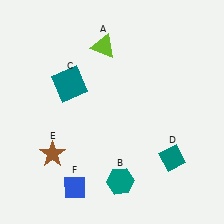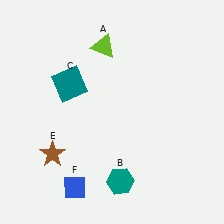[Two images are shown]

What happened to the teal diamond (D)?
The teal diamond (D) was removed in Image 2. It was in the bottom-right area of Image 1.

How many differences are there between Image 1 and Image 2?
There is 1 difference between the two images.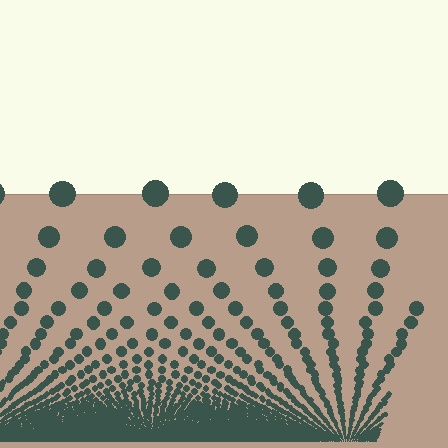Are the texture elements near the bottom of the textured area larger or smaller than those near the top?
Smaller. The gradient is inverted — elements near the bottom are smaller and denser.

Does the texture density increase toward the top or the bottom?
Density increases toward the bottom.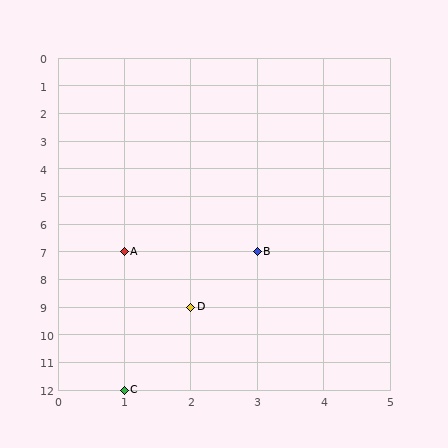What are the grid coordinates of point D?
Point D is at grid coordinates (2, 9).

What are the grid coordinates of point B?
Point B is at grid coordinates (3, 7).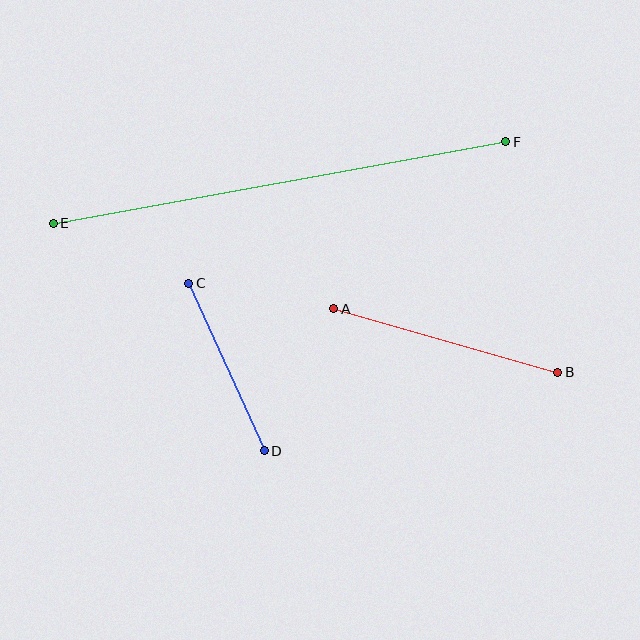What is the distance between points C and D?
The distance is approximately 184 pixels.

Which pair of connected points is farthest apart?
Points E and F are farthest apart.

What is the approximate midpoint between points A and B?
The midpoint is at approximately (446, 341) pixels.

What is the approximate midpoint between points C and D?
The midpoint is at approximately (227, 367) pixels.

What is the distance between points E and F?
The distance is approximately 460 pixels.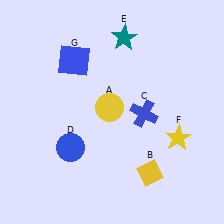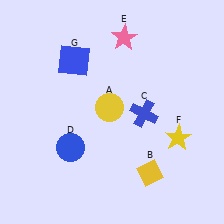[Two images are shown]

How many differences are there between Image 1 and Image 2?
There is 1 difference between the two images.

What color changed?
The star (E) changed from teal in Image 1 to pink in Image 2.